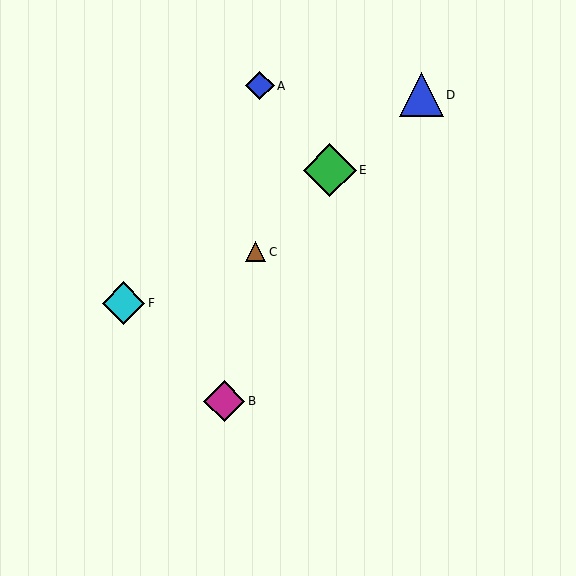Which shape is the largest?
The green diamond (labeled E) is the largest.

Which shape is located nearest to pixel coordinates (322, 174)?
The green diamond (labeled E) at (330, 170) is nearest to that location.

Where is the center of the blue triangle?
The center of the blue triangle is at (421, 95).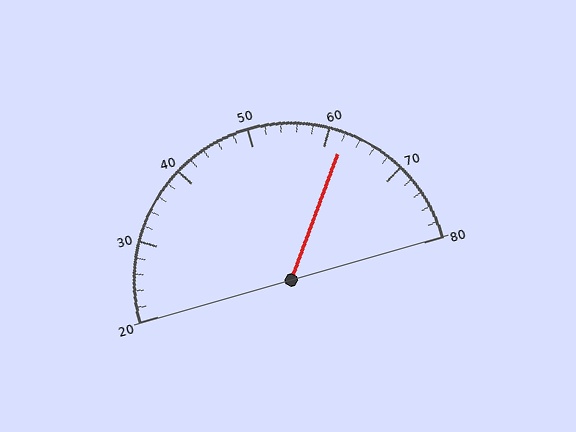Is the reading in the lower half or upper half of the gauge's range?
The reading is in the upper half of the range (20 to 80).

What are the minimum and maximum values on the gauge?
The gauge ranges from 20 to 80.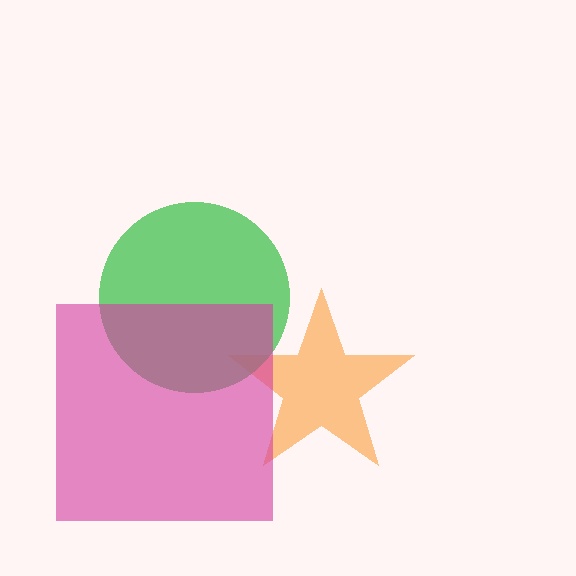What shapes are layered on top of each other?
The layered shapes are: an orange star, a green circle, a magenta square.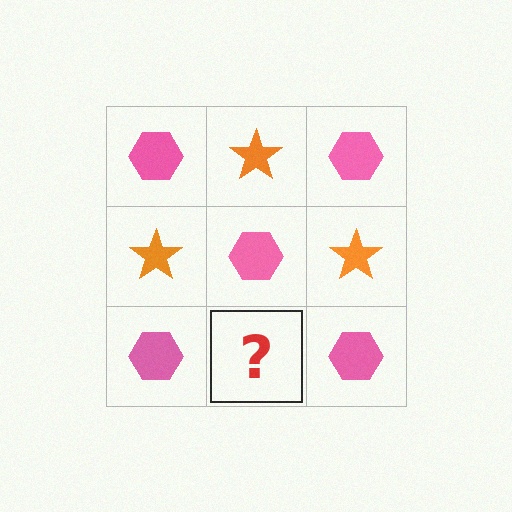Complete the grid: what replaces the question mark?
The question mark should be replaced with an orange star.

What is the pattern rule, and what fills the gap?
The rule is that it alternates pink hexagon and orange star in a checkerboard pattern. The gap should be filled with an orange star.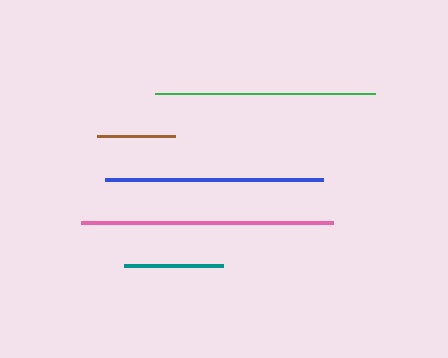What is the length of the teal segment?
The teal segment is approximately 99 pixels long.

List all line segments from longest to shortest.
From longest to shortest: pink, green, blue, teal, brown.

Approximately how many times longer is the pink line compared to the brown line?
The pink line is approximately 3.2 times the length of the brown line.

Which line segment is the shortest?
The brown line is the shortest at approximately 78 pixels.